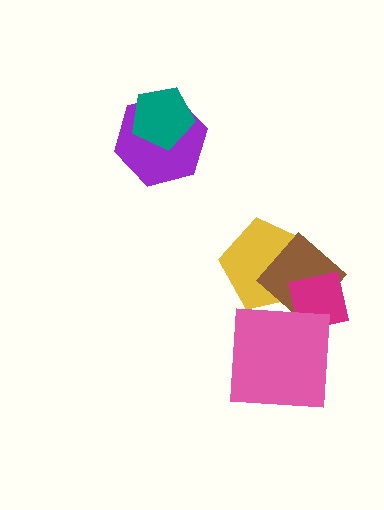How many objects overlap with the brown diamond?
2 objects overlap with the brown diamond.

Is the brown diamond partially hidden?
Yes, it is partially covered by another shape.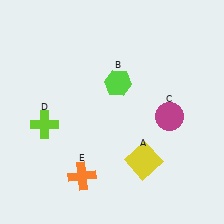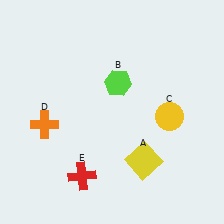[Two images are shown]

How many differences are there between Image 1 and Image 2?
There are 3 differences between the two images.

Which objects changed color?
C changed from magenta to yellow. D changed from lime to orange. E changed from orange to red.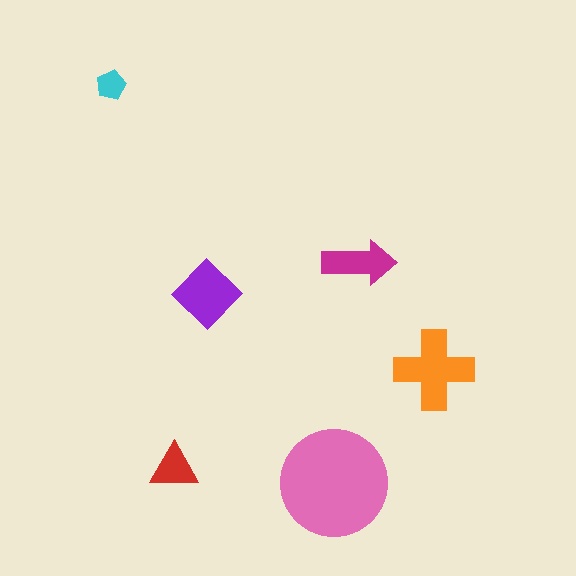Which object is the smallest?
The cyan pentagon.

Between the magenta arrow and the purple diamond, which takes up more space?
The purple diamond.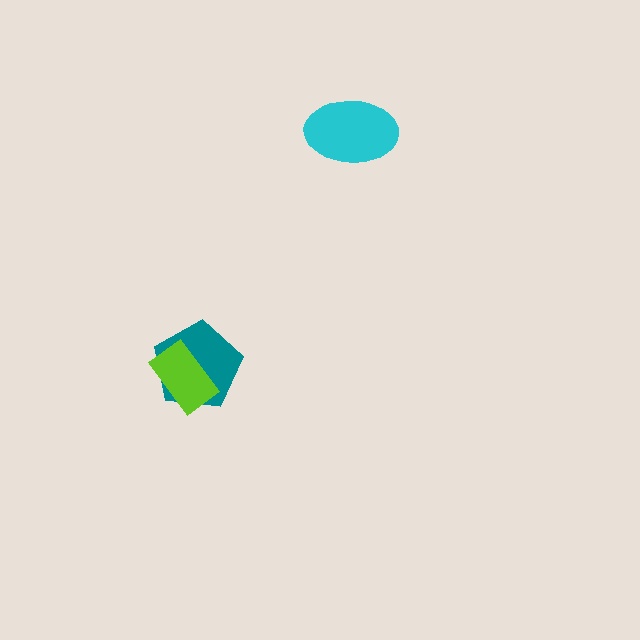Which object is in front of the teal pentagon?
The lime rectangle is in front of the teal pentagon.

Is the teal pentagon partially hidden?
Yes, it is partially covered by another shape.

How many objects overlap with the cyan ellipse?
0 objects overlap with the cyan ellipse.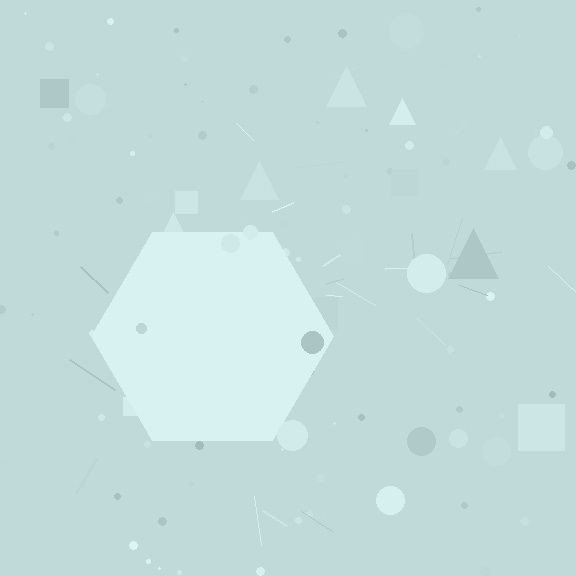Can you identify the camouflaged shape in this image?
The camouflaged shape is a hexagon.